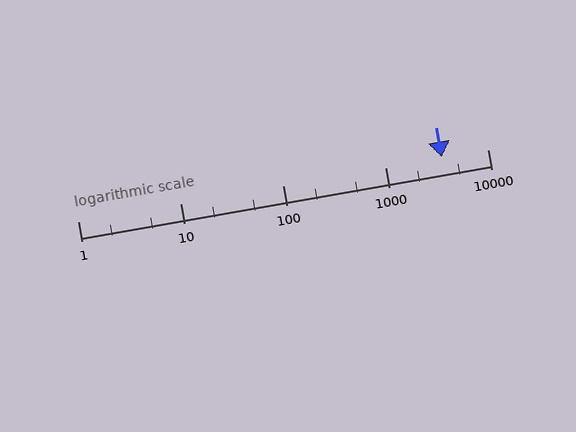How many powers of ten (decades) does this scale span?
The scale spans 4 decades, from 1 to 10000.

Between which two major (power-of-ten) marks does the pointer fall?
The pointer is between 1000 and 10000.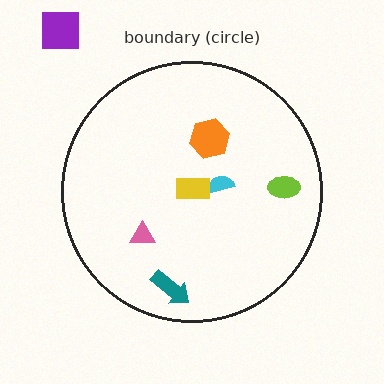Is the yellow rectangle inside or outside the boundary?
Inside.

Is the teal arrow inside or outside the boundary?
Inside.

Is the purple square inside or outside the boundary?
Outside.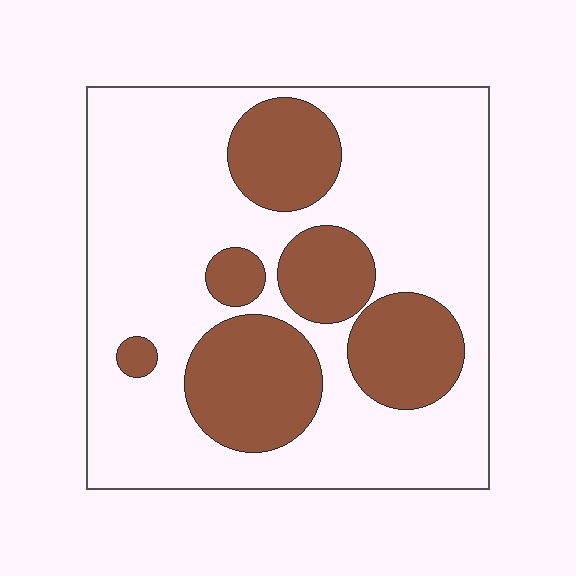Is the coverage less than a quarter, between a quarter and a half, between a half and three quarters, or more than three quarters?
Between a quarter and a half.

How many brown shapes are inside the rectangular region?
6.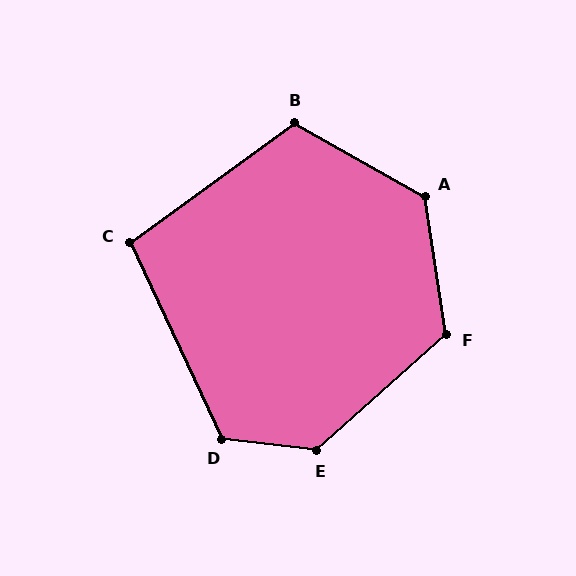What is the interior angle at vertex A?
Approximately 128 degrees (obtuse).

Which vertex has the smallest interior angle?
C, at approximately 101 degrees.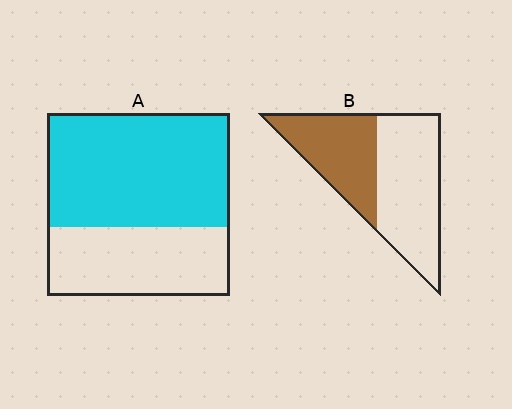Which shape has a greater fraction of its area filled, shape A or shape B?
Shape A.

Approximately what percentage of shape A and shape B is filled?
A is approximately 60% and B is approximately 40%.